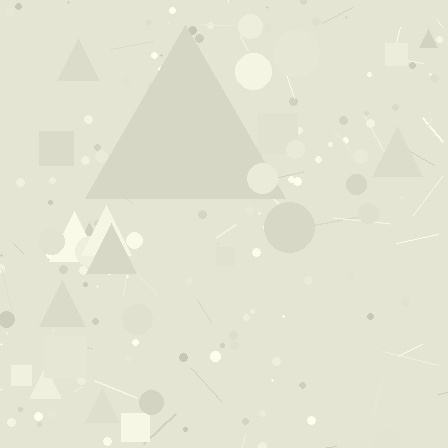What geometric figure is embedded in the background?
A triangle is embedded in the background.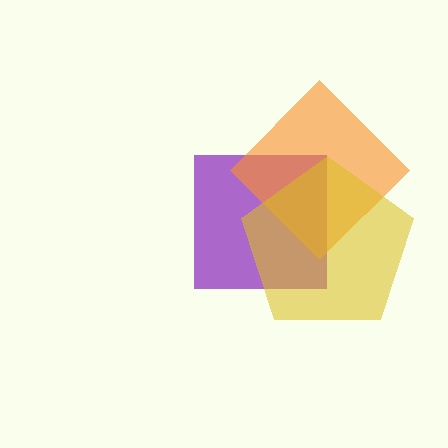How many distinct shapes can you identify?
There are 3 distinct shapes: a purple square, an orange diamond, a yellow pentagon.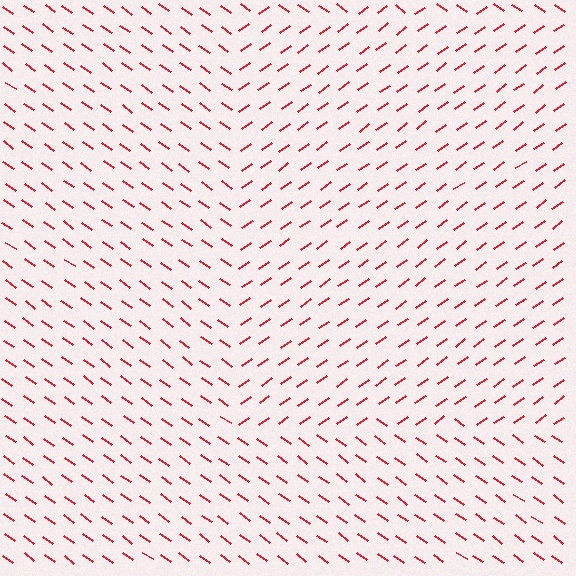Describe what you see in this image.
The image is filled with small red line segments. A rectangle region in the image has lines oriented differently from the surrounding lines, creating a visible texture boundary.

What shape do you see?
I see a rectangle.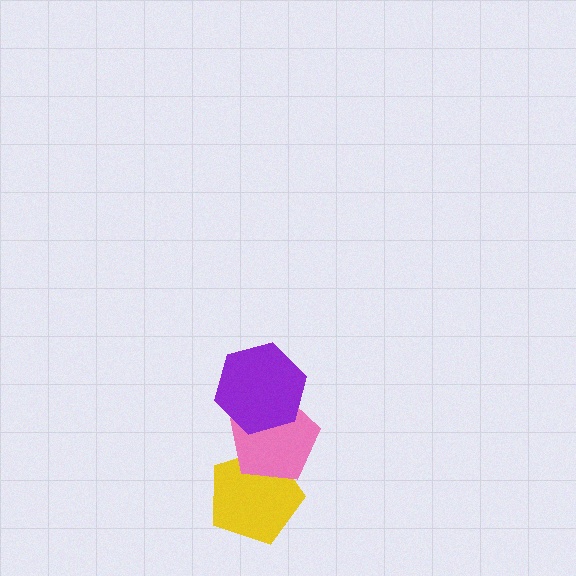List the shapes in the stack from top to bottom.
From top to bottom: the purple hexagon, the pink pentagon, the yellow pentagon.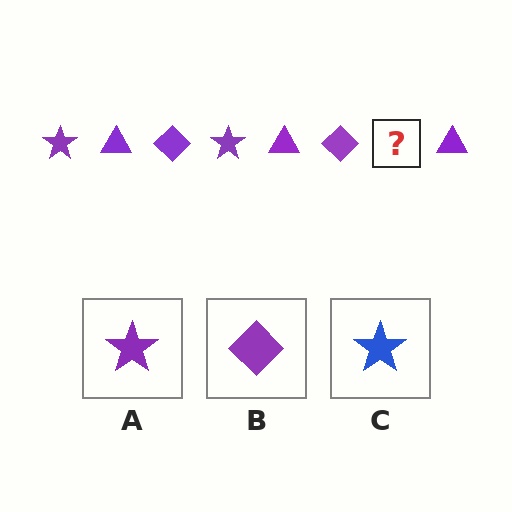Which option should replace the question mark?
Option A.